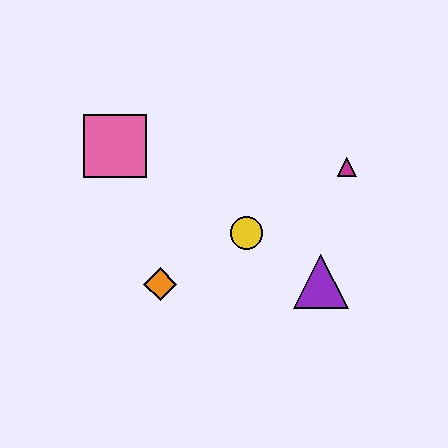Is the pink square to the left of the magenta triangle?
Yes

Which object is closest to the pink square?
The orange diamond is closest to the pink square.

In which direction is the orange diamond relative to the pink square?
The orange diamond is below the pink square.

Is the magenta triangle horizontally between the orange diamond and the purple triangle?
No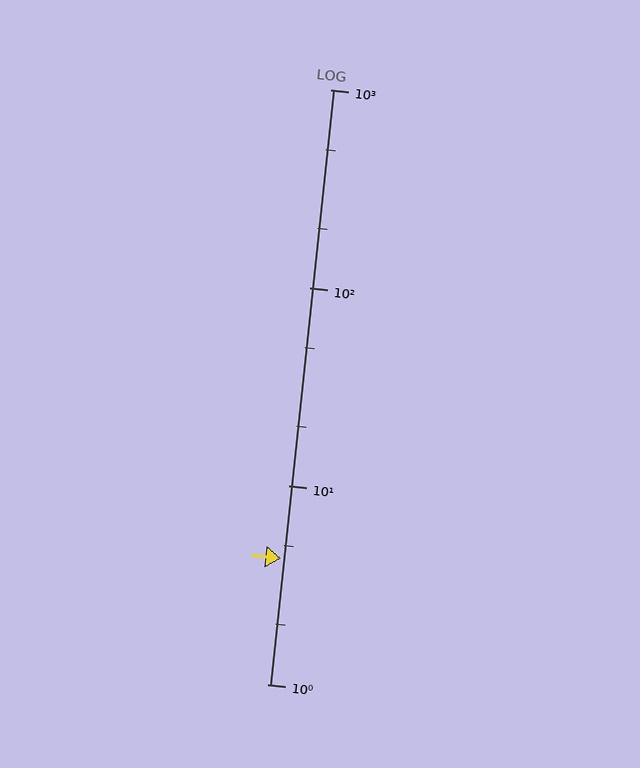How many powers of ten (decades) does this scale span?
The scale spans 3 decades, from 1 to 1000.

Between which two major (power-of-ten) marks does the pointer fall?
The pointer is between 1 and 10.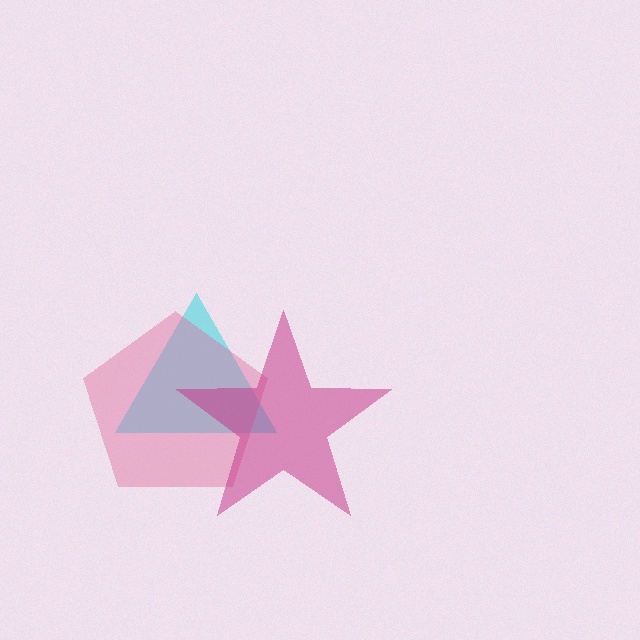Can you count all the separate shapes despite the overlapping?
Yes, there are 3 separate shapes.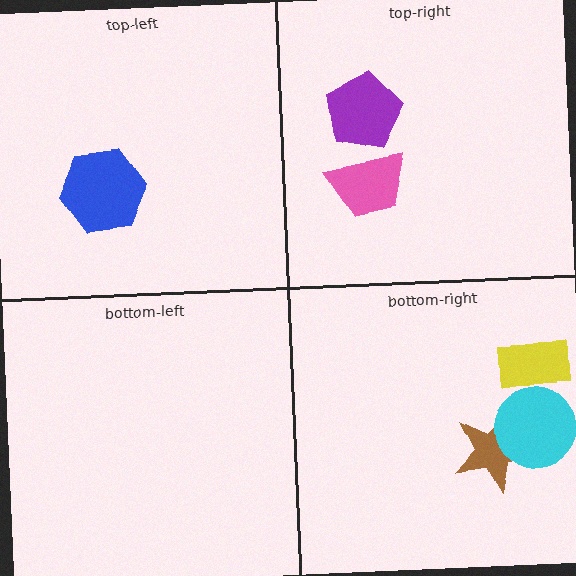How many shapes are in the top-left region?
1.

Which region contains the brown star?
The bottom-right region.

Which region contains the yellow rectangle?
The bottom-right region.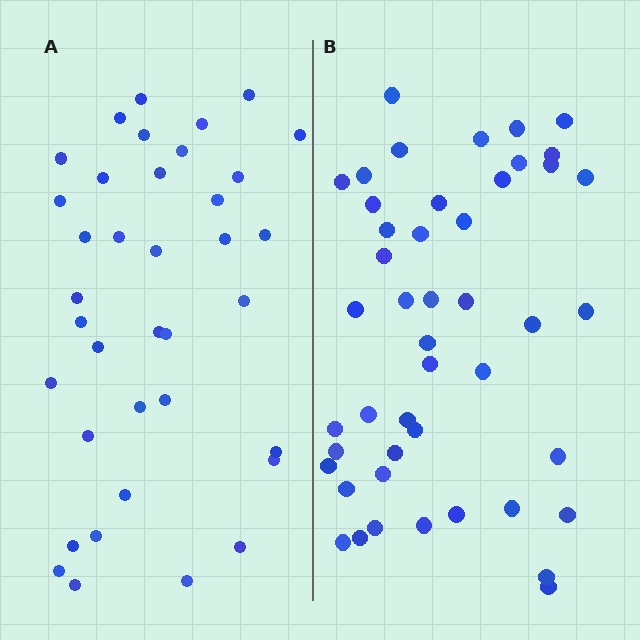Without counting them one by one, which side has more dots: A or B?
Region B (the right region) has more dots.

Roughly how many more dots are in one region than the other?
Region B has roughly 8 or so more dots than region A.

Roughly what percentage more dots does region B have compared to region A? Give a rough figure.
About 25% more.